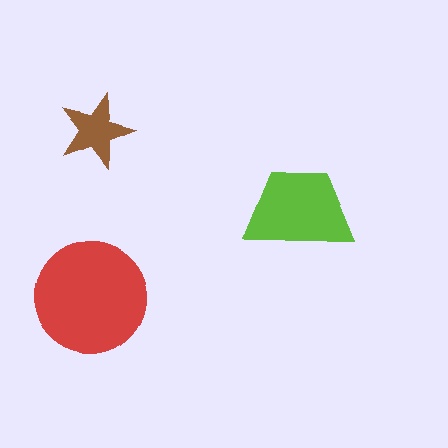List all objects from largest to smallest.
The red circle, the lime trapezoid, the brown star.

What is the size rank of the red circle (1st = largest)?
1st.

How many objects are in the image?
There are 3 objects in the image.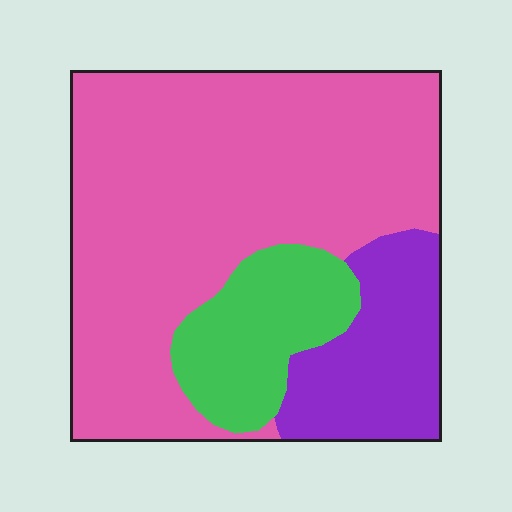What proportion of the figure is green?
Green covers roughly 15% of the figure.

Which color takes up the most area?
Pink, at roughly 65%.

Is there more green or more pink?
Pink.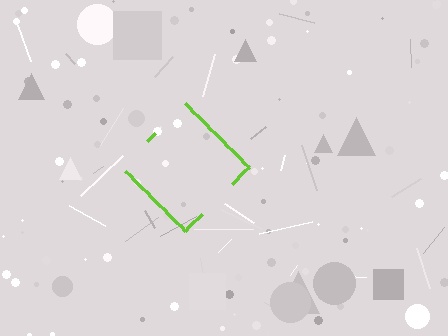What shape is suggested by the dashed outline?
The dashed outline suggests a diamond.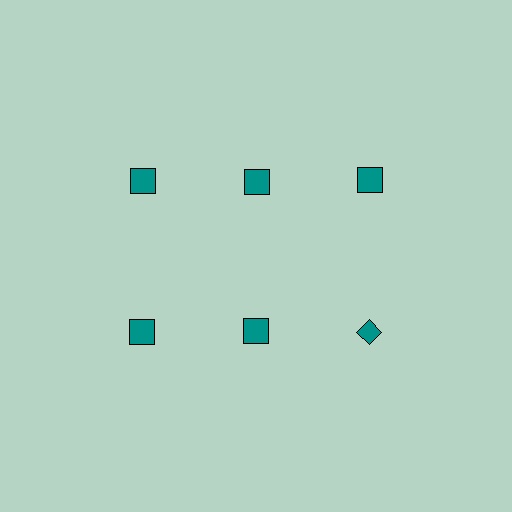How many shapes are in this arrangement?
There are 6 shapes arranged in a grid pattern.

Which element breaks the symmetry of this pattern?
The teal diamond in the second row, center column breaks the symmetry. All other shapes are teal squares.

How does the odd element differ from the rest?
It has a different shape: diamond instead of square.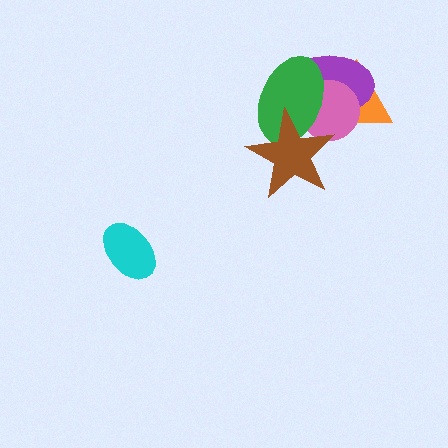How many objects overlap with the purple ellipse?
4 objects overlap with the purple ellipse.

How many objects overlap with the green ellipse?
4 objects overlap with the green ellipse.